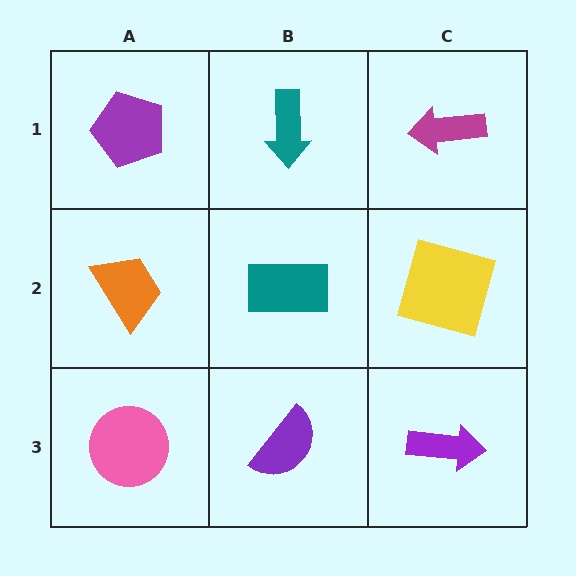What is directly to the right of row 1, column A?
A teal arrow.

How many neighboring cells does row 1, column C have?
2.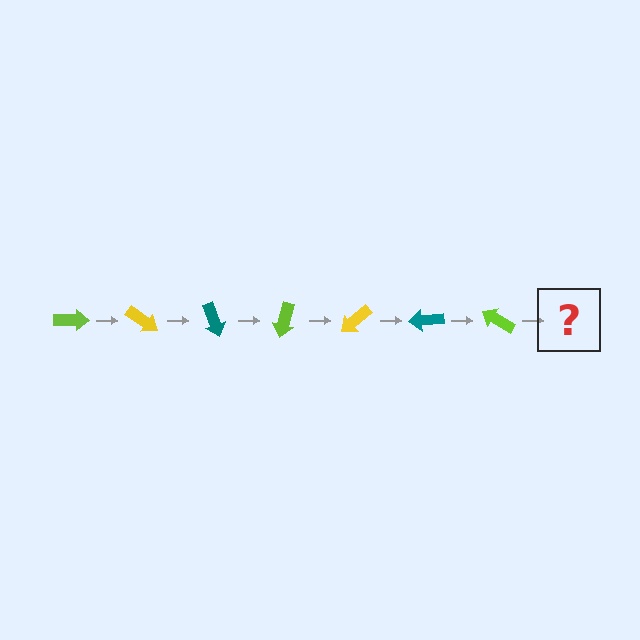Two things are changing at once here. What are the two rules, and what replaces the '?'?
The two rules are that it rotates 35 degrees each step and the color cycles through lime, yellow, and teal. The '?' should be a yellow arrow, rotated 245 degrees from the start.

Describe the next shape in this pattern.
It should be a yellow arrow, rotated 245 degrees from the start.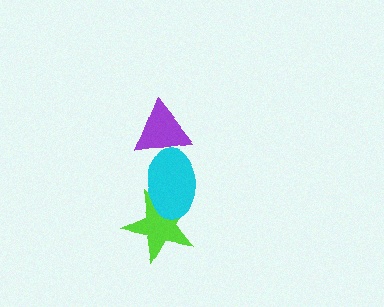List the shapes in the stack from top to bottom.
From top to bottom: the purple triangle, the cyan ellipse, the lime star.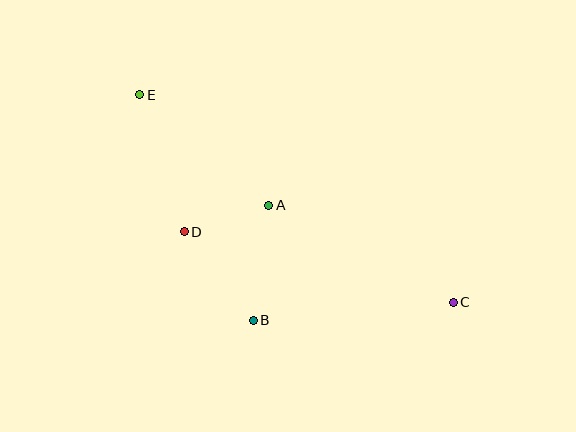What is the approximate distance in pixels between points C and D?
The distance between C and D is approximately 278 pixels.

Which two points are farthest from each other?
Points C and E are farthest from each other.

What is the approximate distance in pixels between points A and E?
The distance between A and E is approximately 170 pixels.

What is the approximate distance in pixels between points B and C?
The distance between B and C is approximately 201 pixels.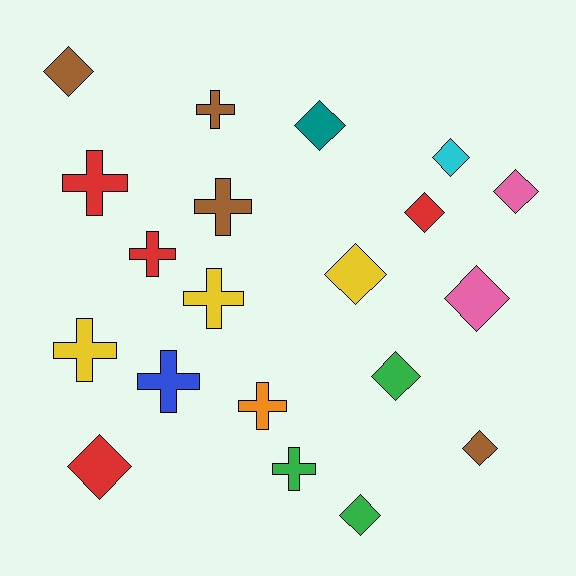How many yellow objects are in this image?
There are 3 yellow objects.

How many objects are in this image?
There are 20 objects.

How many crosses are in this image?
There are 9 crosses.